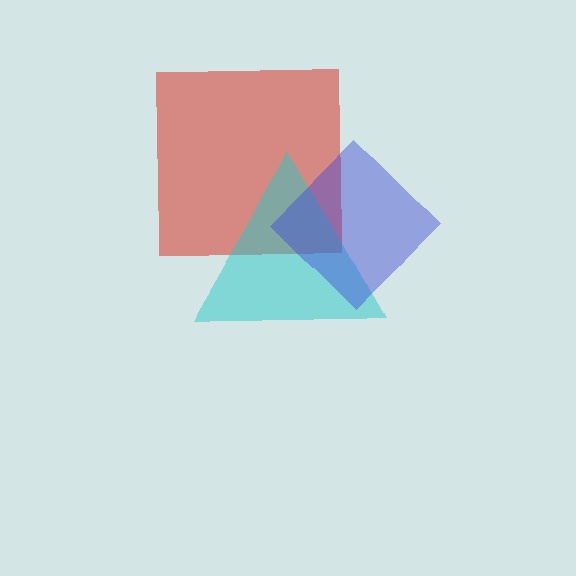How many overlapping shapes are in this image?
There are 3 overlapping shapes in the image.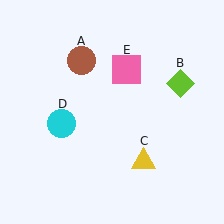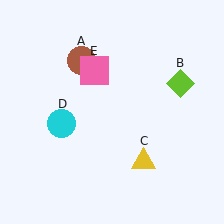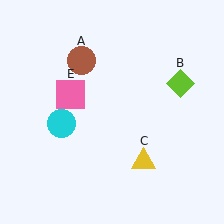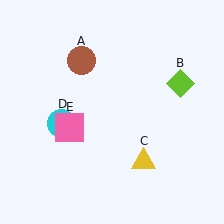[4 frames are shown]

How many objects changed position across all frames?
1 object changed position: pink square (object E).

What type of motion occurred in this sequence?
The pink square (object E) rotated counterclockwise around the center of the scene.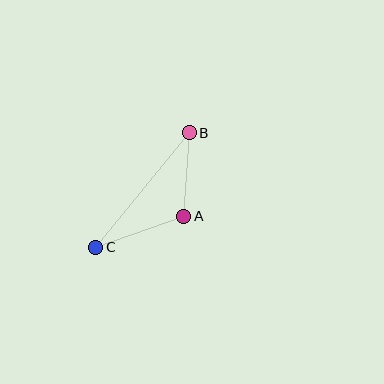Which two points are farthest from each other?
Points B and C are farthest from each other.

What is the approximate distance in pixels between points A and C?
The distance between A and C is approximately 93 pixels.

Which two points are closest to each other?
Points A and B are closest to each other.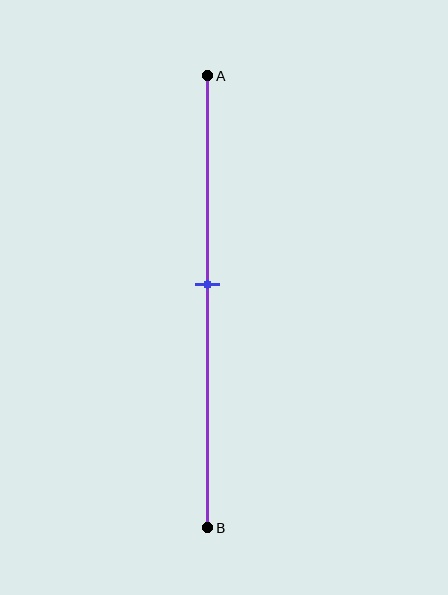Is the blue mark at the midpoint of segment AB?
No, the mark is at about 45% from A, not at the 50% midpoint.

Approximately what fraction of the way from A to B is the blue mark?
The blue mark is approximately 45% of the way from A to B.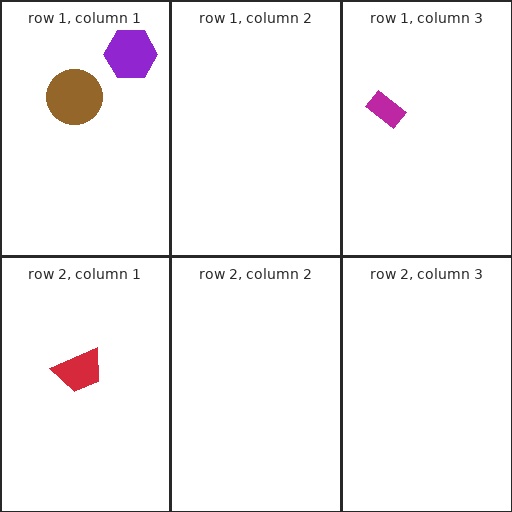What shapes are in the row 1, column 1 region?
The brown circle, the purple hexagon.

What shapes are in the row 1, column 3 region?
The magenta rectangle.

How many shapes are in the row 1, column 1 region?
2.